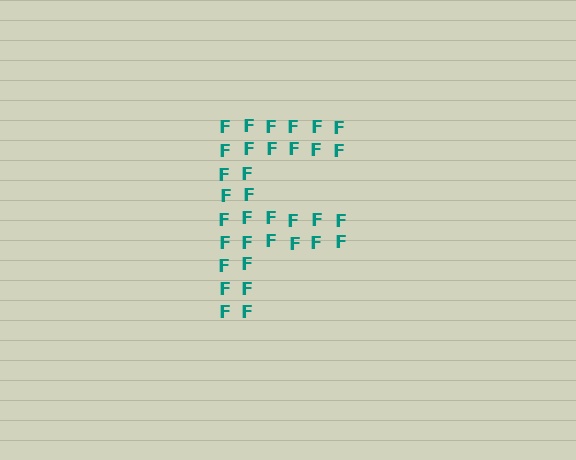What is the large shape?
The large shape is the letter F.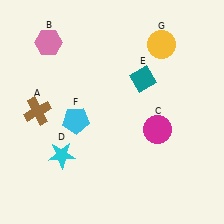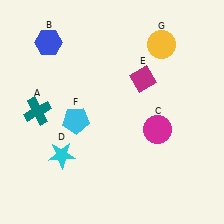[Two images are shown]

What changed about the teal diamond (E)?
In Image 1, E is teal. In Image 2, it changed to magenta.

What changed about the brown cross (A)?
In Image 1, A is brown. In Image 2, it changed to teal.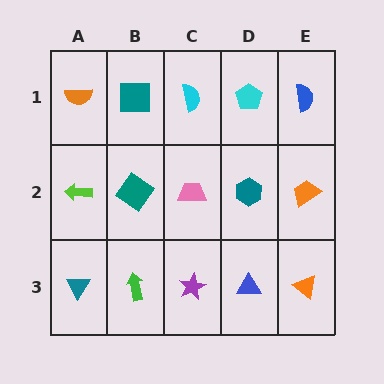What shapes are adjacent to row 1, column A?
A lime arrow (row 2, column A), a teal square (row 1, column B).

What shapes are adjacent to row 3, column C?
A pink trapezoid (row 2, column C), a green arrow (row 3, column B), a blue triangle (row 3, column D).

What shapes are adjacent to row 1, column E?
An orange trapezoid (row 2, column E), a cyan pentagon (row 1, column D).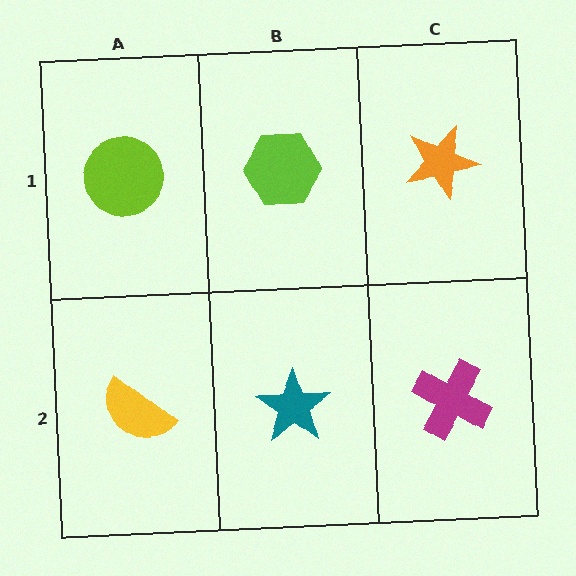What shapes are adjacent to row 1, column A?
A yellow semicircle (row 2, column A), a lime hexagon (row 1, column B).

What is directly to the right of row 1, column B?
An orange star.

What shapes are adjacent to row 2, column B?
A lime hexagon (row 1, column B), a yellow semicircle (row 2, column A), a magenta cross (row 2, column C).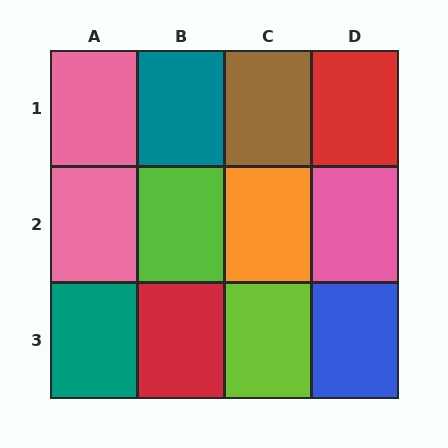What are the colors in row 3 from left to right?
Teal, red, lime, blue.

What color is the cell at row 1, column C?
Brown.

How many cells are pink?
3 cells are pink.